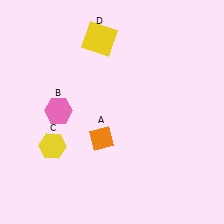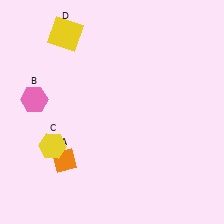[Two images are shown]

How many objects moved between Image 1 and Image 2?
3 objects moved between the two images.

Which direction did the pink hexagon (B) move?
The pink hexagon (B) moved left.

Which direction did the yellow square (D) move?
The yellow square (D) moved left.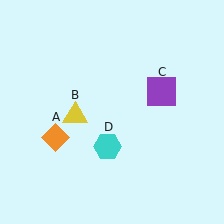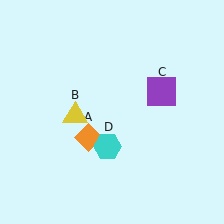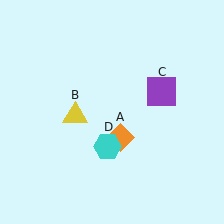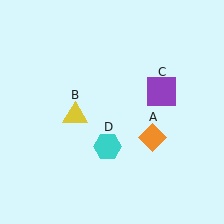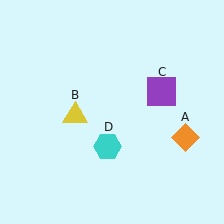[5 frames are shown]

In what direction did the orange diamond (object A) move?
The orange diamond (object A) moved right.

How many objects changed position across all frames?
1 object changed position: orange diamond (object A).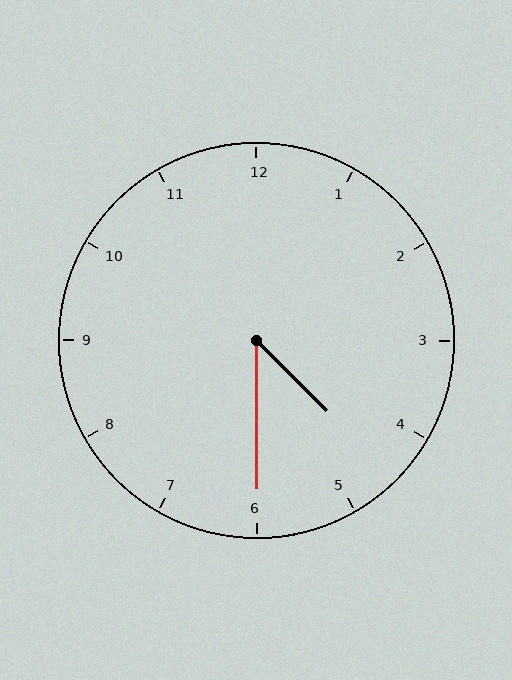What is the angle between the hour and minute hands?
Approximately 45 degrees.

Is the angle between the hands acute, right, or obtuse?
It is acute.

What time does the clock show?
4:30.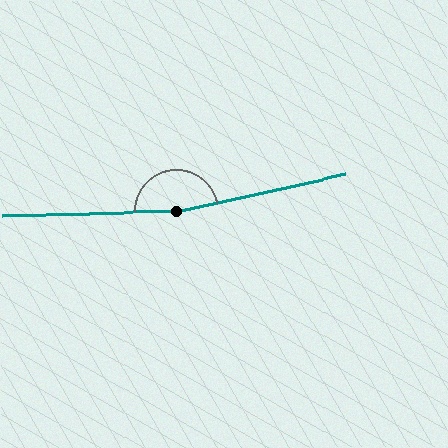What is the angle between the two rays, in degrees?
Approximately 169 degrees.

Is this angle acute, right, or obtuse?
It is obtuse.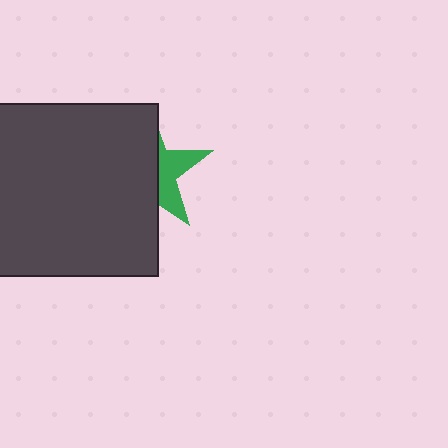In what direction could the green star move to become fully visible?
The green star could move right. That would shift it out from behind the dark gray rectangle entirely.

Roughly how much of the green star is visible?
A small part of it is visible (roughly 35%).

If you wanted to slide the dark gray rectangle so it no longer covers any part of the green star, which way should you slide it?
Slide it left — that is the most direct way to separate the two shapes.